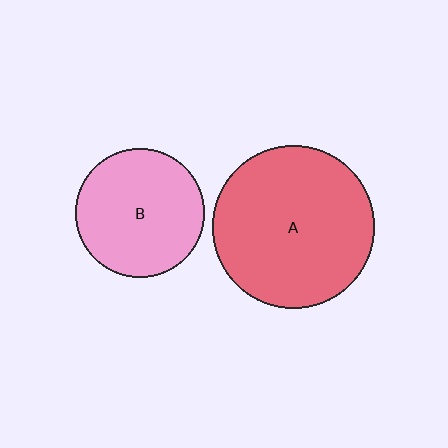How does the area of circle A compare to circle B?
Approximately 1.6 times.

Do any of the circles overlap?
No, none of the circles overlap.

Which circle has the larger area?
Circle A (red).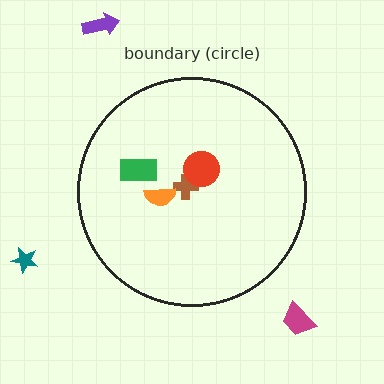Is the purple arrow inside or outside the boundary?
Outside.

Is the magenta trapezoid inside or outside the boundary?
Outside.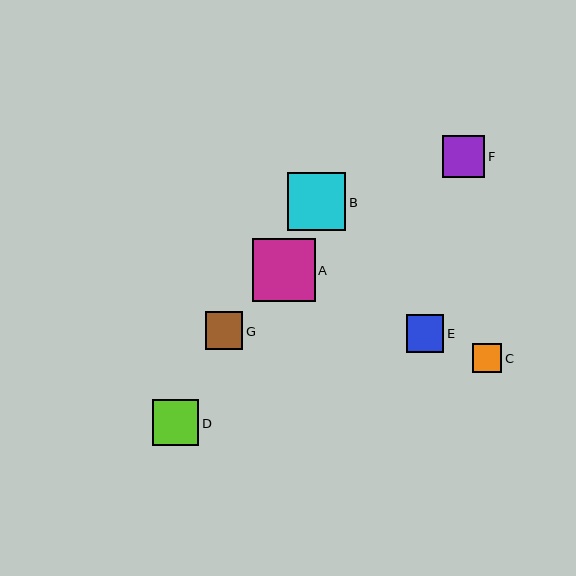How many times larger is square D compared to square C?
Square D is approximately 1.6 times the size of square C.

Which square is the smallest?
Square C is the smallest with a size of approximately 29 pixels.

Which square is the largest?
Square A is the largest with a size of approximately 63 pixels.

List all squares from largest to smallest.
From largest to smallest: A, B, D, F, G, E, C.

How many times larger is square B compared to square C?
Square B is approximately 2.0 times the size of square C.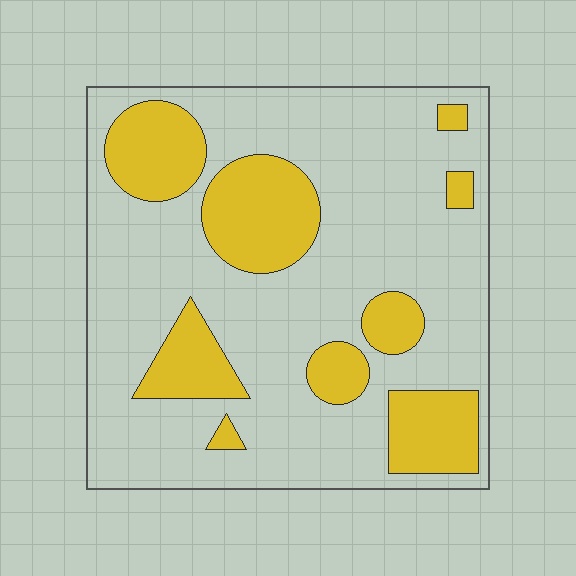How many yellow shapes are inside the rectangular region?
9.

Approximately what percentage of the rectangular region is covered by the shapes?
Approximately 25%.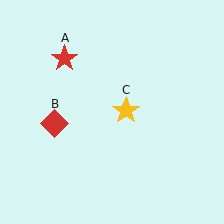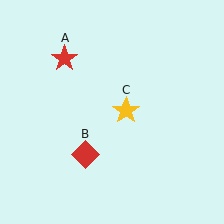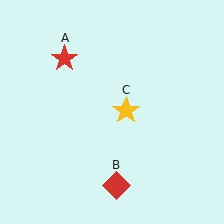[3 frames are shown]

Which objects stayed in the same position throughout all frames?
Red star (object A) and yellow star (object C) remained stationary.